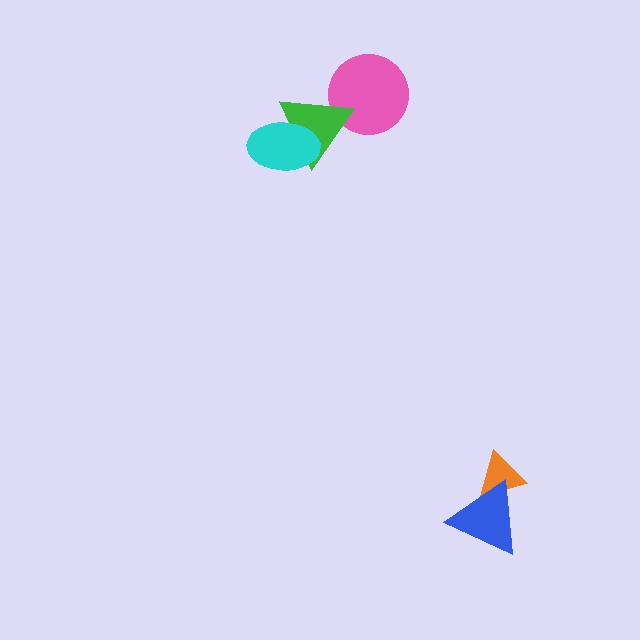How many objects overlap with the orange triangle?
1 object overlaps with the orange triangle.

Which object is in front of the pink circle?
The green triangle is in front of the pink circle.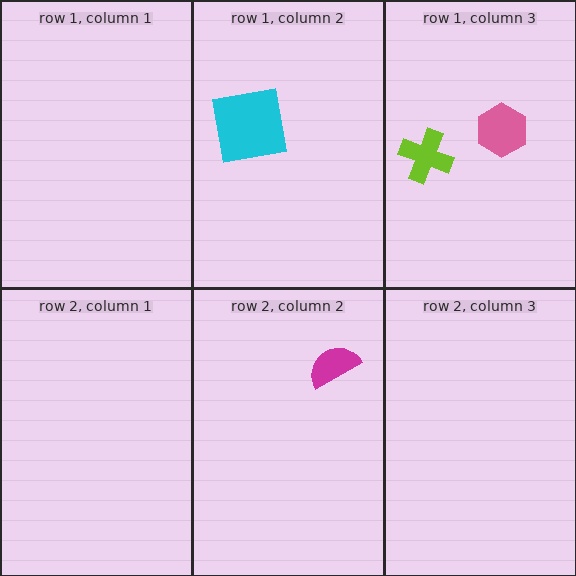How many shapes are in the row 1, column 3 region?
2.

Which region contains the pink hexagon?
The row 1, column 3 region.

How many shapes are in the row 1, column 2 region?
1.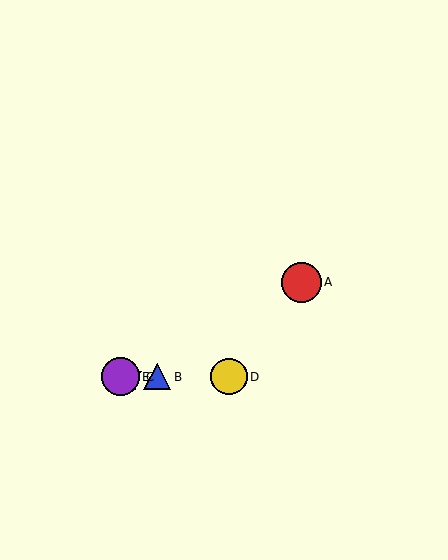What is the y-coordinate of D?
Object D is at y≈377.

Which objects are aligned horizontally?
Objects B, C, D, E are aligned horizontally.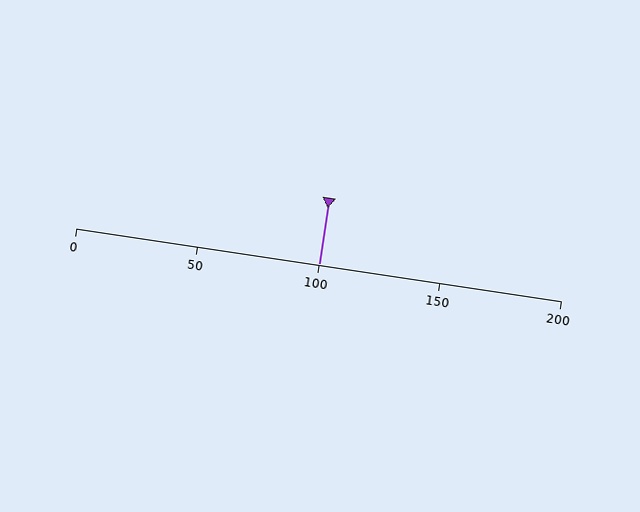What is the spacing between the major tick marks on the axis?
The major ticks are spaced 50 apart.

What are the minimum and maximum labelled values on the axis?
The axis runs from 0 to 200.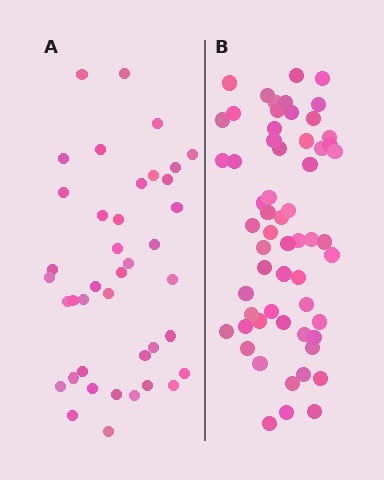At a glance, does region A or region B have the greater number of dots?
Region B (the right region) has more dots.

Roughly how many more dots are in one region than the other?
Region B has approximately 20 more dots than region A.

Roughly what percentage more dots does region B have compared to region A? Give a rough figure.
About 50% more.